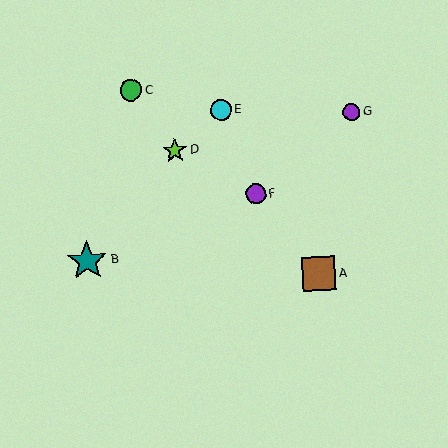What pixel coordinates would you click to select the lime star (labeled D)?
Click at (175, 151) to select the lime star D.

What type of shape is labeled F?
Shape F is a purple circle.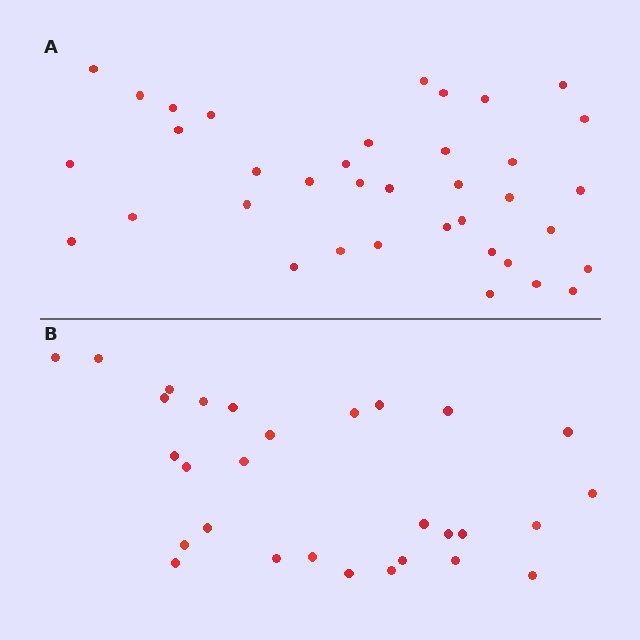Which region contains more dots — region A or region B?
Region A (the top region) has more dots.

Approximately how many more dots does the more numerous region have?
Region A has roughly 8 or so more dots than region B.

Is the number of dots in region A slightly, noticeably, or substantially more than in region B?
Region A has noticeably more, but not dramatically so. The ratio is roughly 1.3 to 1.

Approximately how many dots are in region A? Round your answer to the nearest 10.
About 40 dots. (The exact count is 37, which rounds to 40.)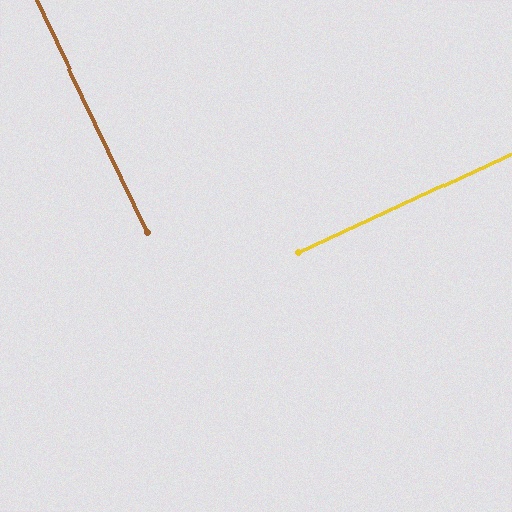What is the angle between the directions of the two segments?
Approximately 90 degrees.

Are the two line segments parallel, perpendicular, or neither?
Perpendicular — they meet at approximately 90°.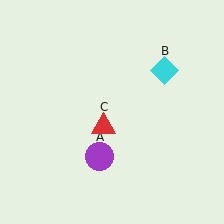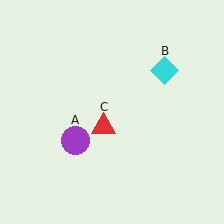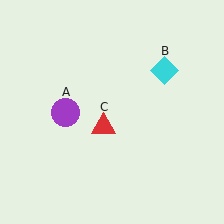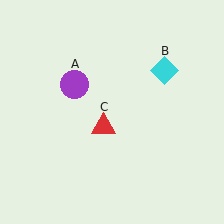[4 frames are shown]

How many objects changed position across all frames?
1 object changed position: purple circle (object A).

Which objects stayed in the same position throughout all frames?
Cyan diamond (object B) and red triangle (object C) remained stationary.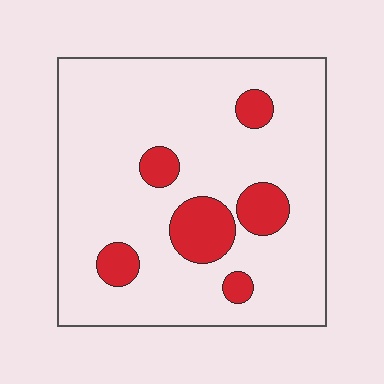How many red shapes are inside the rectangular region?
6.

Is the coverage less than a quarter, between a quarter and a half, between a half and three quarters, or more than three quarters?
Less than a quarter.